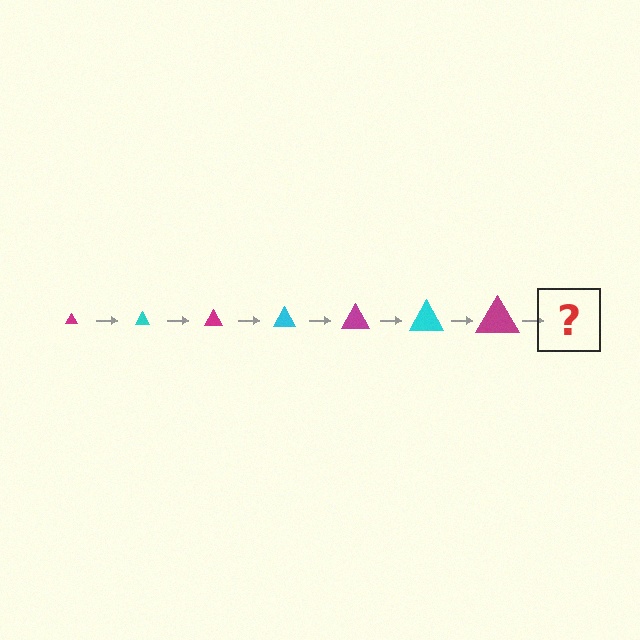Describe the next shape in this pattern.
It should be a cyan triangle, larger than the previous one.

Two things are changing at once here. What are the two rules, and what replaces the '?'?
The two rules are that the triangle grows larger each step and the color cycles through magenta and cyan. The '?' should be a cyan triangle, larger than the previous one.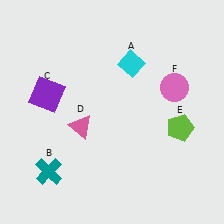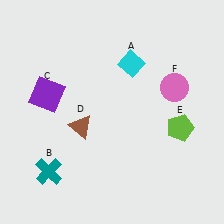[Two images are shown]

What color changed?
The triangle (D) changed from pink in Image 1 to brown in Image 2.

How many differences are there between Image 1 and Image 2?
There is 1 difference between the two images.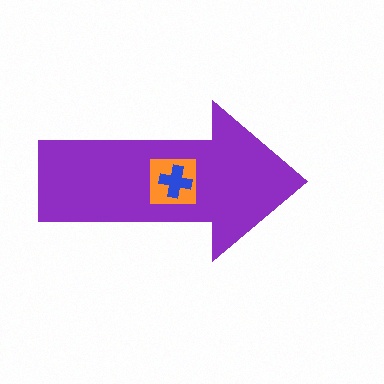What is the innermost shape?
The blue cross.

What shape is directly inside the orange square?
The blue cross.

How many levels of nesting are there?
3.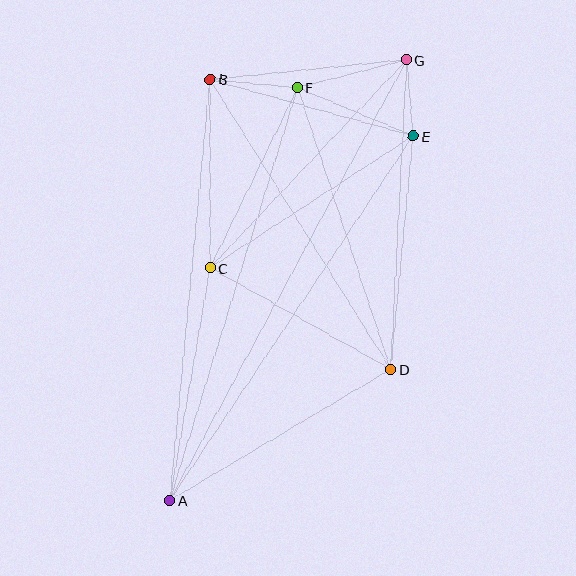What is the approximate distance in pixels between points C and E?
The distance between C and E is approximately 242 pixels.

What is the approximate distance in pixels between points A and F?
The distance between A and F is approximately 433 pixels.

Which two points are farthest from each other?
Points A and G are farthest from each other.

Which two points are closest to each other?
Points E and G are closest to each other.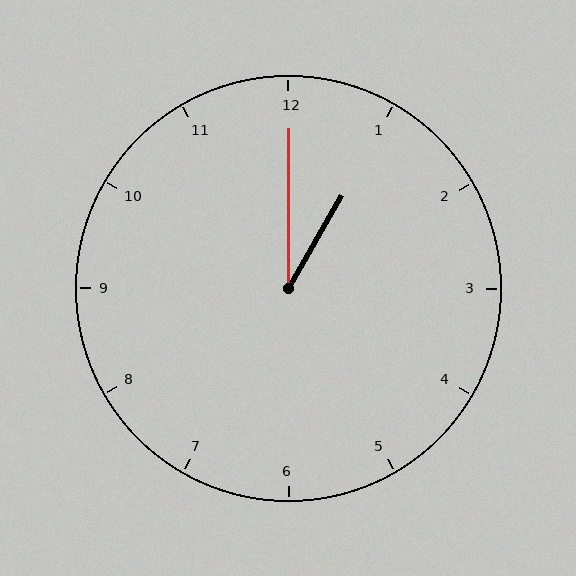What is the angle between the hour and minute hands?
Approximately 30 degrees.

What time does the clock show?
1:00.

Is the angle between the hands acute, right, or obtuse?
It is acute.